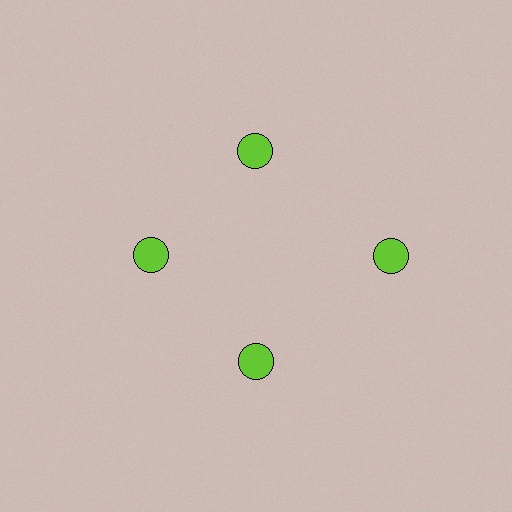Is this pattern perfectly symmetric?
No. The 4 lime circles are arranged in a ring, but one element near the 3 o'clock position is pushed outward from the center, breaking the 4-fold rotational symmetry.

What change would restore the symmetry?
The symmetry would be restored by moving it inward, back onto the ring so that all 4 circles sit at equal angles and equal distance from the center.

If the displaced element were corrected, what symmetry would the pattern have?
It would have 4-fold rotational symmetry — the pattern would map onto itself every 90 degrees.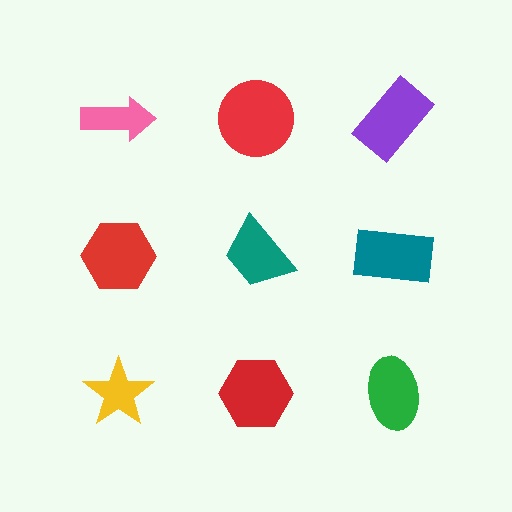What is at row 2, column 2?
A teal trapezoid.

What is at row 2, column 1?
A red hexagon.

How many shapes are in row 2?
3 shapes.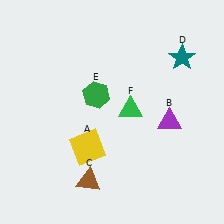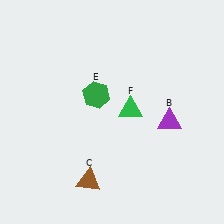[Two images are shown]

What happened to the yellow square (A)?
The yellow square (A) was removed in Image 2. It was in the bottom-left area of Image 1.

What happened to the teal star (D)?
The teal star (D) was removed in Image 2. It was in the top-right area of Image 1.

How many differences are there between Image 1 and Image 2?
There are 2 differences between the two images.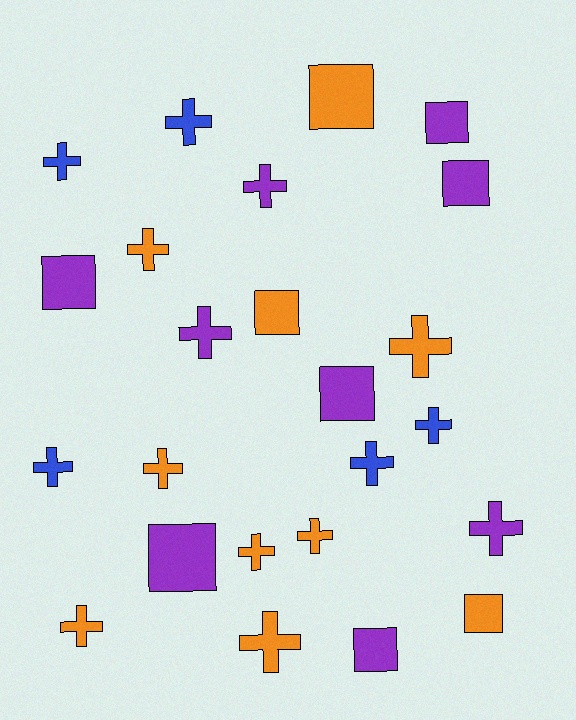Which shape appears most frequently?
Cross, with 15 objects.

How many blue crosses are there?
There are 5 blue crosses.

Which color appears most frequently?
Orange, with 10 objects.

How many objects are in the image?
There are 24 objects.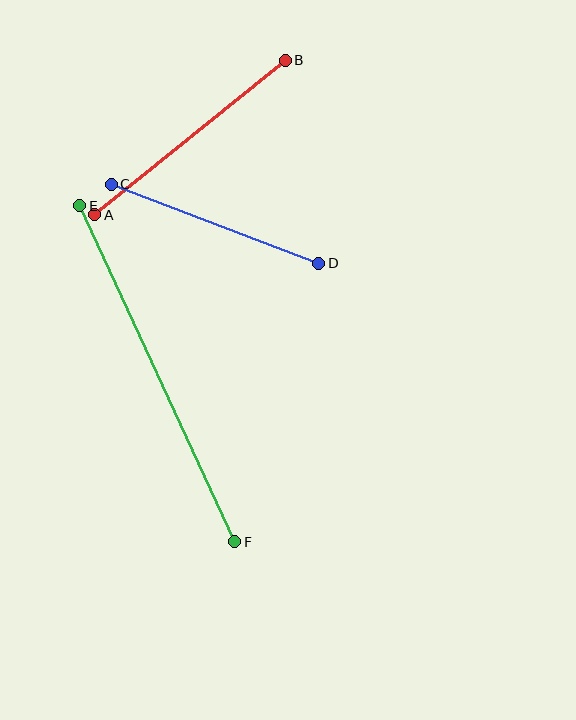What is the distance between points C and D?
The distance is approximately 222 pixels.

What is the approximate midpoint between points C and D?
The midpoint is at approximately (215, 224) pixels.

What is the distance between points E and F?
The distance is approximately 370 pixels.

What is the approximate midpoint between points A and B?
The midpoint is at approximately (190, 137) pixels.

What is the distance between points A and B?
The distance is approximately 245 pixels.